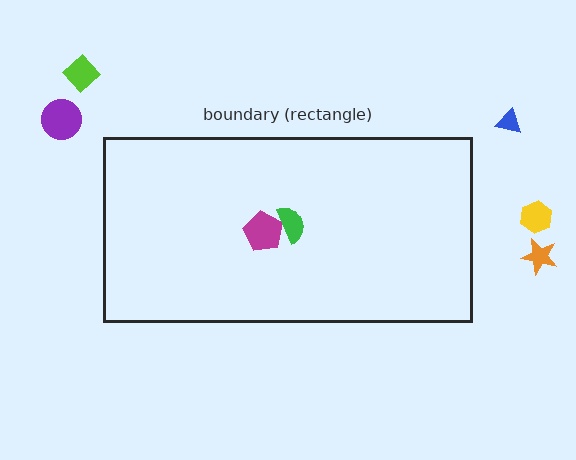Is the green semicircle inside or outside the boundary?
Inside.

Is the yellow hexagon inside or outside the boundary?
Outside.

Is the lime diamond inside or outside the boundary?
Outside.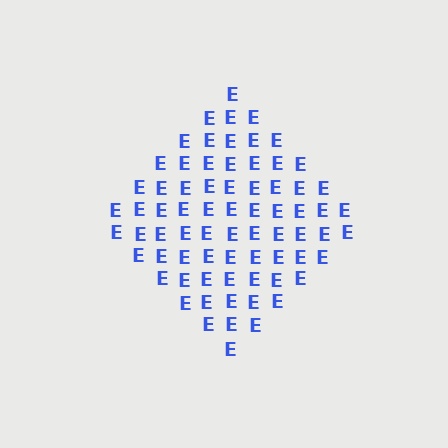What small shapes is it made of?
It is made of small letter E's.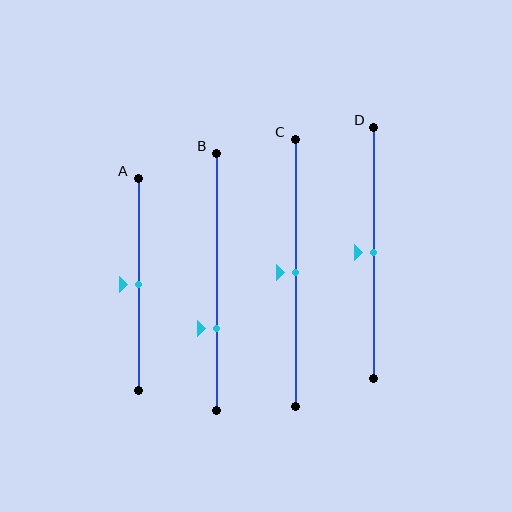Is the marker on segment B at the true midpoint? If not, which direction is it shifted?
No, the marker on segment B is shifted downward by about 18% of the segment length.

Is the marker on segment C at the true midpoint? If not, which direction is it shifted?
Yes, the marker on segment C is at the true midpoint.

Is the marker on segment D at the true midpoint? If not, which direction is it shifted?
Yes, the marker on segment D is at the true midpoint.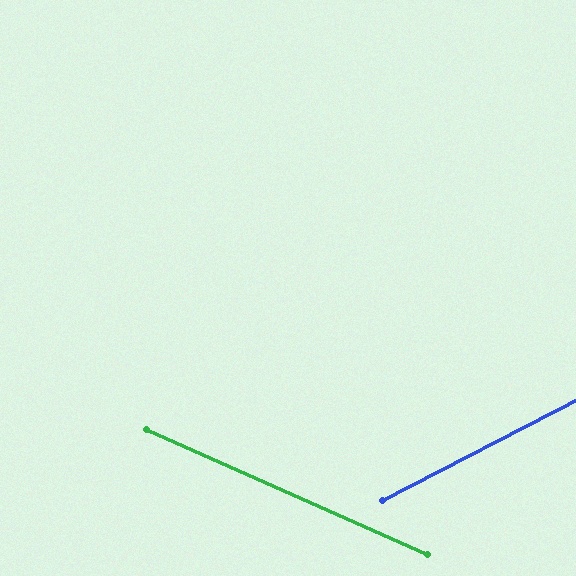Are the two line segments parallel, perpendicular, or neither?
Neither parallel nor perpendicular — they differ by about 51°.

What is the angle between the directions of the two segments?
Approximately 51 degrees.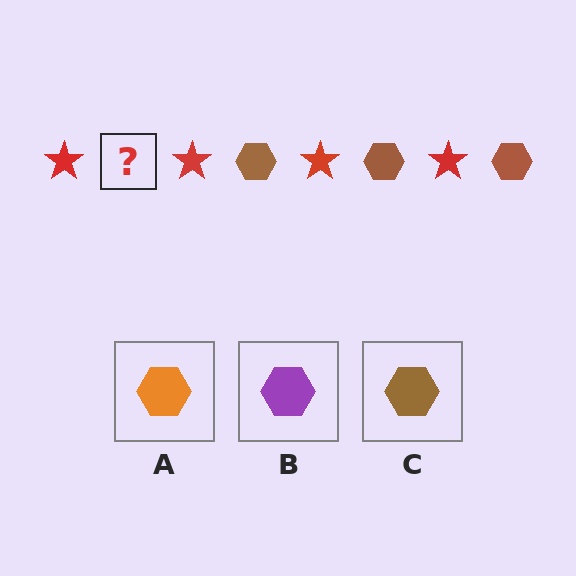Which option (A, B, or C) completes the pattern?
C.